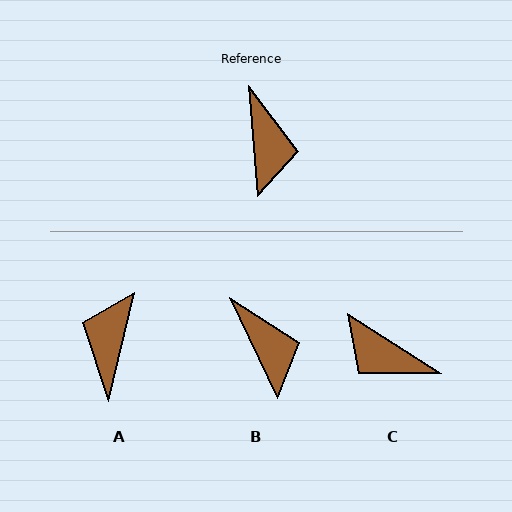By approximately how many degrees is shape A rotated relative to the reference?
Approximately 162 degrees counter-clockwise.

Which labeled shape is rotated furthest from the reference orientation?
A, about 162 degrees away.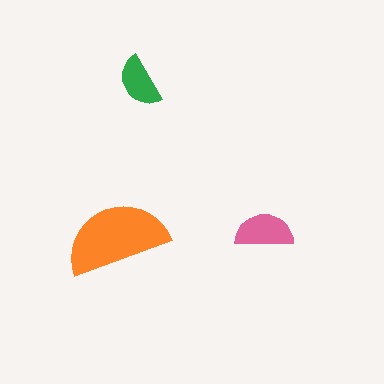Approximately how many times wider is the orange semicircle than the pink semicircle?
About 2 times wider.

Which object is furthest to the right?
The pink semicircle is rightmost.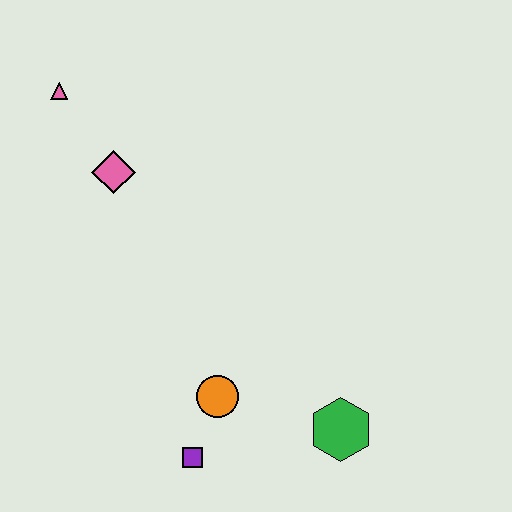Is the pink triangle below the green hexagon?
No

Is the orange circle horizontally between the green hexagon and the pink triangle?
Yes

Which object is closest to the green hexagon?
The orange circle is closest to the green hexagon.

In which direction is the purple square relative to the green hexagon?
The purple square is to the left of the green hexagon.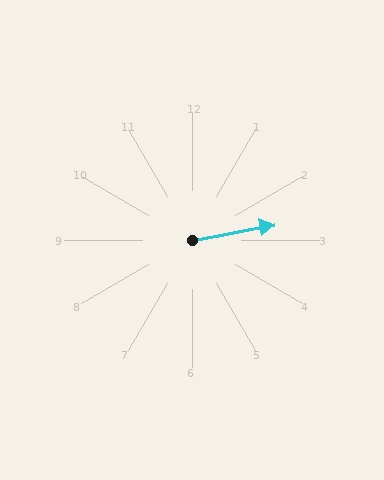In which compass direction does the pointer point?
East.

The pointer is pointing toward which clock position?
Roughly 3 o'clock.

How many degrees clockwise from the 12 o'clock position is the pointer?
Approximately 79 degrees.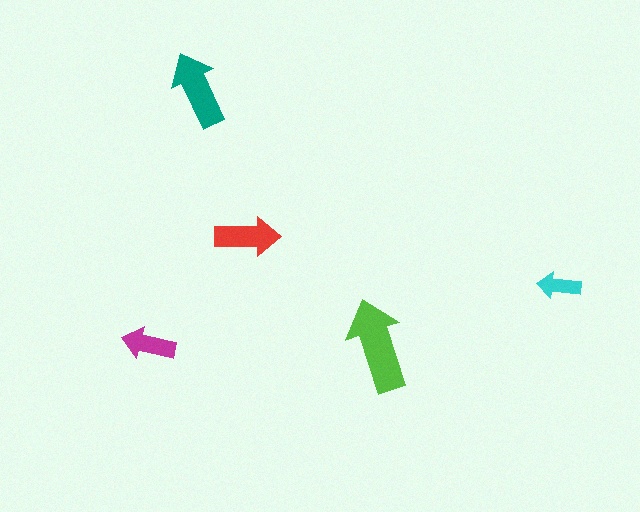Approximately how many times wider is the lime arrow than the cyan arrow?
About 2 times wider.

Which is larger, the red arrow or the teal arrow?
The teal one.